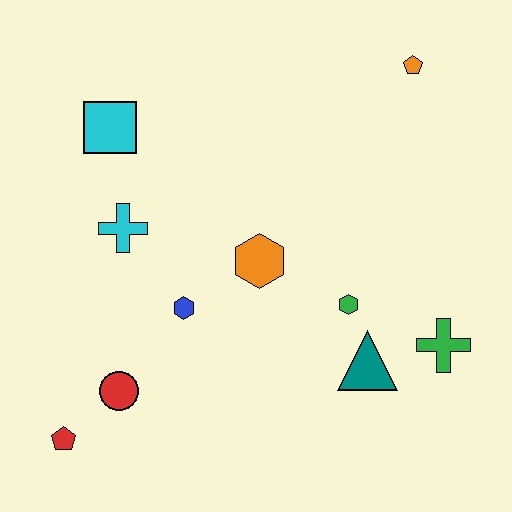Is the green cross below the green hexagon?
Yes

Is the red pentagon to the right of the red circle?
No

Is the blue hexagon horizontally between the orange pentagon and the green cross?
No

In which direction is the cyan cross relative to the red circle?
The cyan cross is above the red circle.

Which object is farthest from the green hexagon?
The red pentagon is farthest from the green hexagon.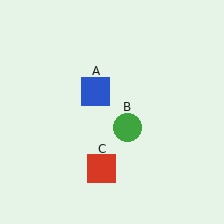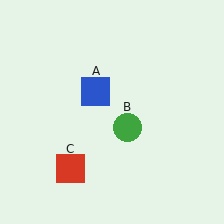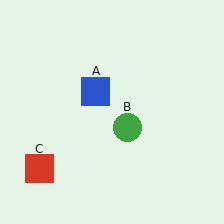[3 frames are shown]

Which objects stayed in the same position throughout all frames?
Blue square (object A) and green circle (object B) remained stationary.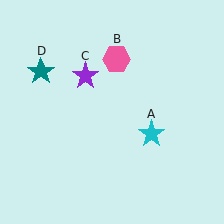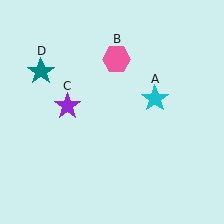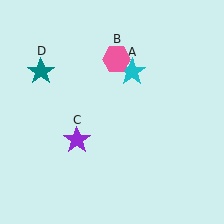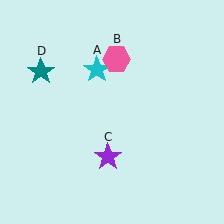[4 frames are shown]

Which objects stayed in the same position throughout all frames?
Pink hexagon (object B) and teal star (object D) remained stationary.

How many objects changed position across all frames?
2 objects changed position: cyan star (object A), purple star (object C).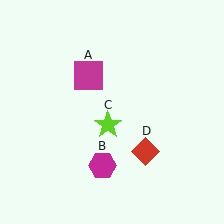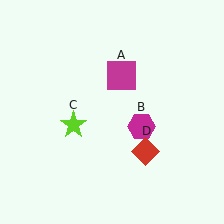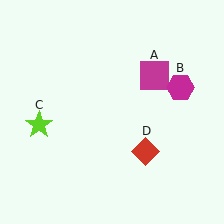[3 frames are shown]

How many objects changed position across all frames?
3 objects changed position: magenta square (object A), magenta hexagon (object B), lime star (object C).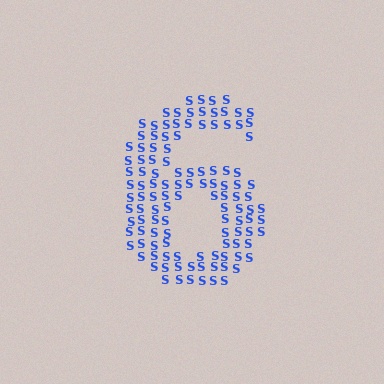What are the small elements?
The small elements are letter S's.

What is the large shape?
The large shape is the digit 6.